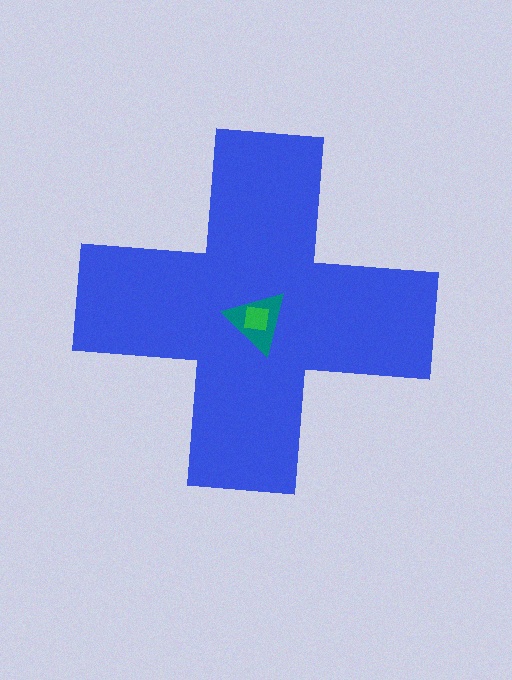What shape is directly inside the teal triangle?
The green square.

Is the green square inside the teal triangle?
Yes.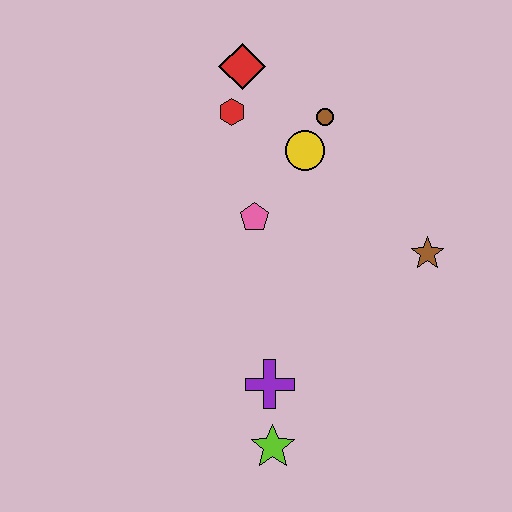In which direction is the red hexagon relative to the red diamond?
The red hexagon is below the red diamond.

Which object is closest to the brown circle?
The yellow circle is closest to the brown circle.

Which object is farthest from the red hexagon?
The lime star is farthest from the red hexagon.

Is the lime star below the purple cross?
Yes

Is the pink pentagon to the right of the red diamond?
Yes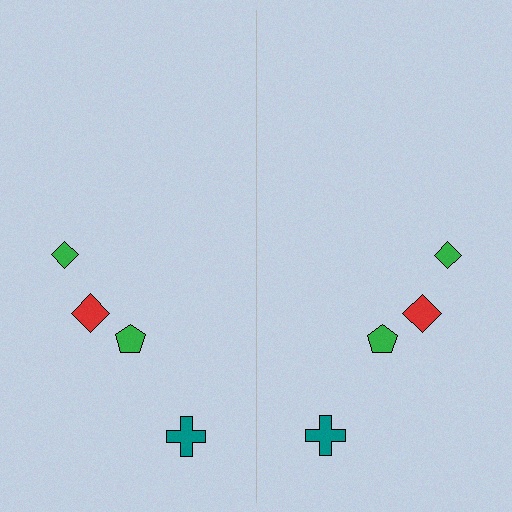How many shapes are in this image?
There are 8 shapes in this image.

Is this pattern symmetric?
Yes, this pattern has bilateral (reflection) symmetry.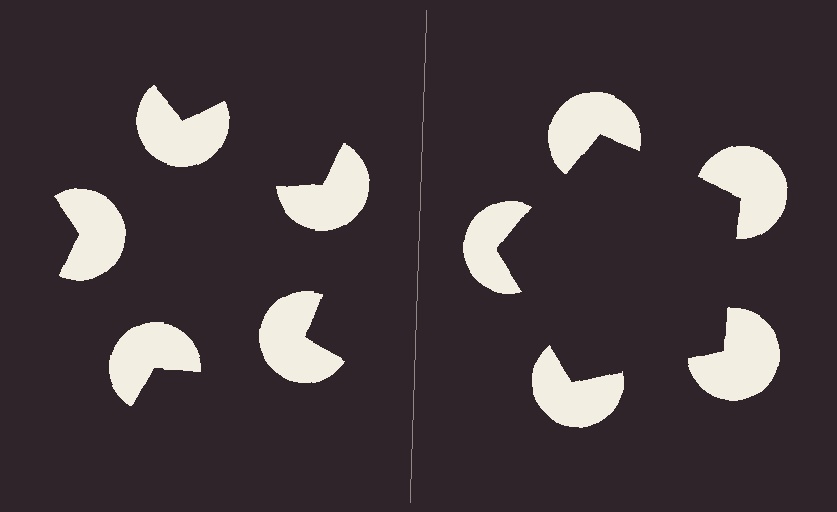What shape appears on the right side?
An illusory pentagon.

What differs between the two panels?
The pac-man discs are positioned identically on both sides; only the wedge orientations differ. On the right they align to a pentagon; on the left they are misaligned.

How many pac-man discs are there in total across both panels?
10 — 5 on each side.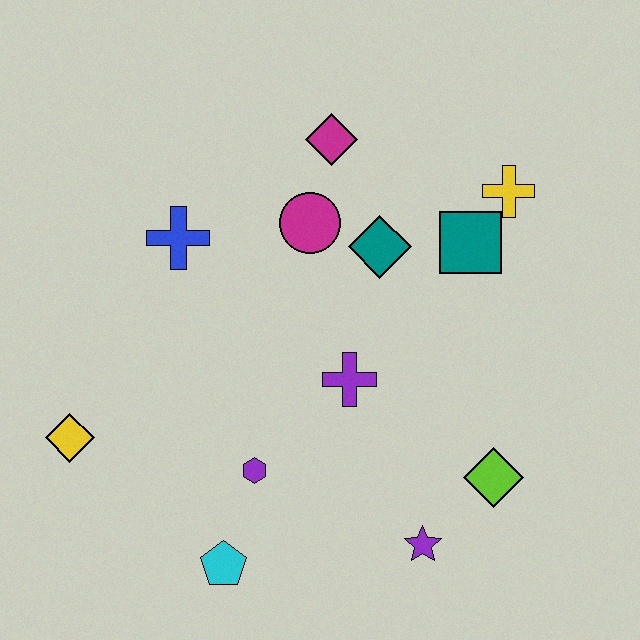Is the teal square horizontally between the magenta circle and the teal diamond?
No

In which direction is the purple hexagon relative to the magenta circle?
The purple hexagon is below the magenta circle.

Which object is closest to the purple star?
The lime diamond is closest to the purple star.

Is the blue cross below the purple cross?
No